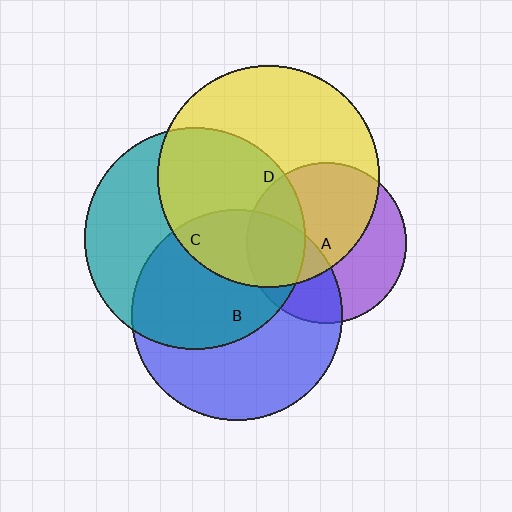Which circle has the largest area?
Circle D (yellow).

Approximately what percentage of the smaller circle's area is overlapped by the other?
Approximately 35%.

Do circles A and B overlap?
Yes.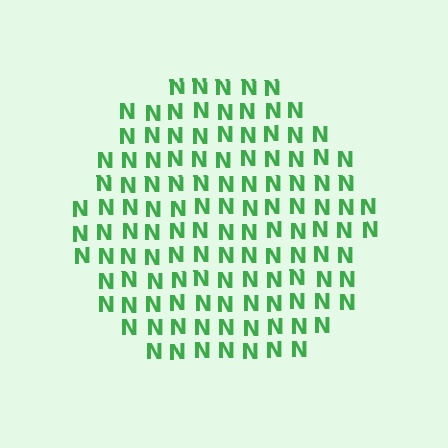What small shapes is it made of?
It is made of small letter N's.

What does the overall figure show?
The overall figure shows a circle.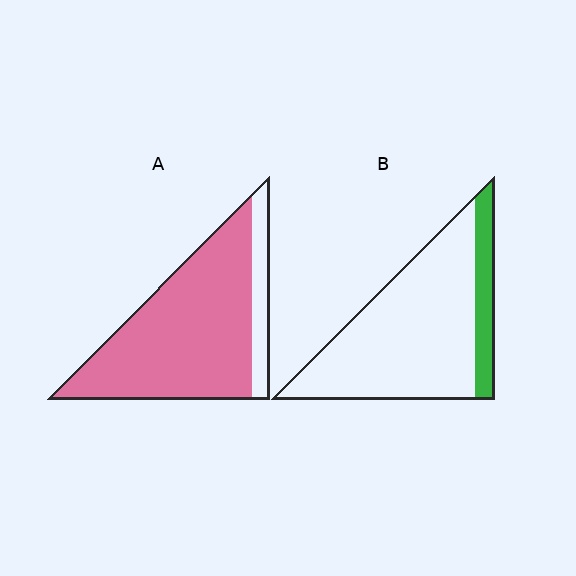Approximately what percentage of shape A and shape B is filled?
A is approximately 85% and B is approximately 15%.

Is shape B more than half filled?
No.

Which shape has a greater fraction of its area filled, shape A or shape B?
Shape A.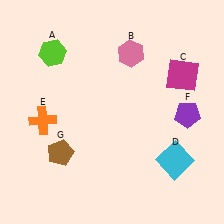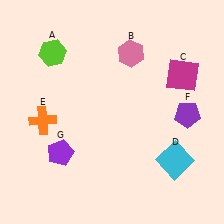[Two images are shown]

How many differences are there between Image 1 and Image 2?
There is 1 difference between the two images.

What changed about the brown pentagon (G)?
In Image 1, G is brown. In Image 2, it changed to purple.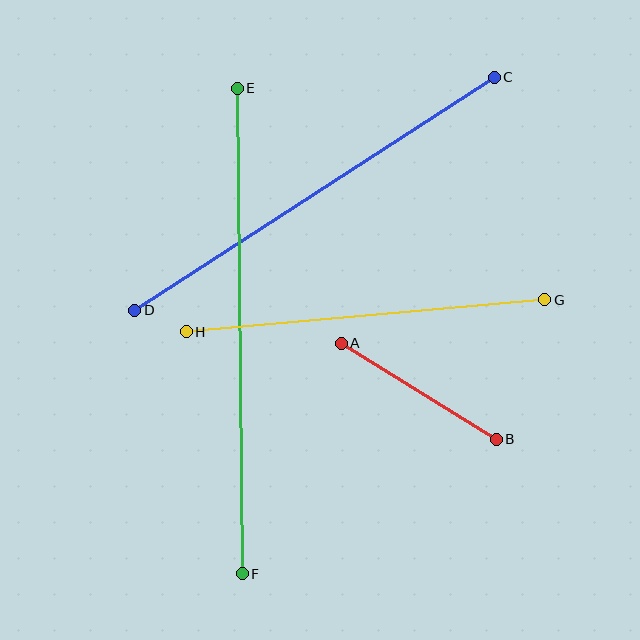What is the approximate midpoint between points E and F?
The midpoint is at approximately (240, 331) pixels.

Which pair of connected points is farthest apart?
Points E and F are farthest apart.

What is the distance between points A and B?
The distance is approximately 183 pixels.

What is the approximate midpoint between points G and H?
The midpoint is at approximately (365, 316) pixels.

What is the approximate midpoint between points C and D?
The midpoint is at approximately (314, 194) pixels.